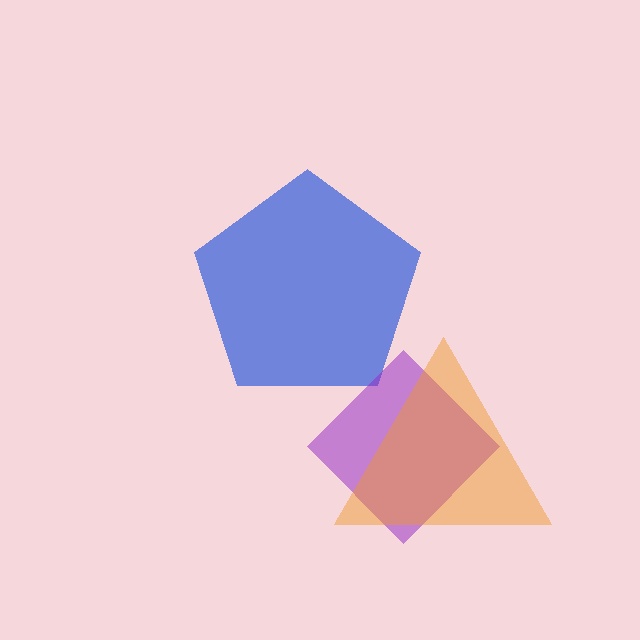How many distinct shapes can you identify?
There are 3 distinct shapes: a blue pentagon, a purple diamond, an orange triangle.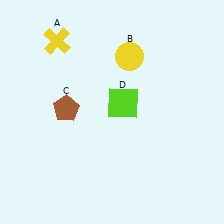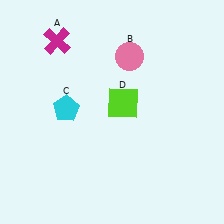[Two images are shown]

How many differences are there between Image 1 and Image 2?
There are 3 differences between the two images.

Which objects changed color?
A changed from yellow to magenta. B changed from yellow to pink. C changed from brown to cyan.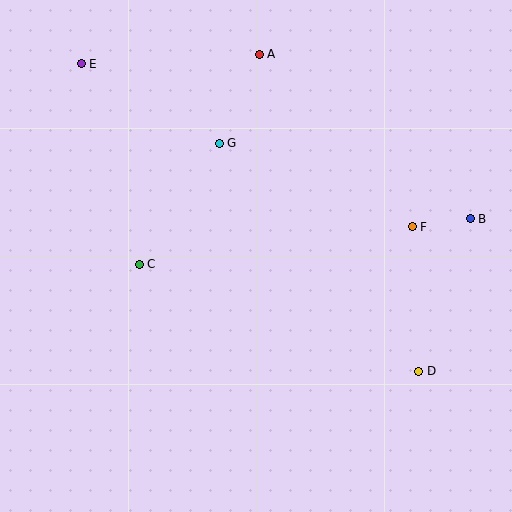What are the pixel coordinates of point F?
Point F is at (412, 227).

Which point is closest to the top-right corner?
Point B is closest to the top-right corner.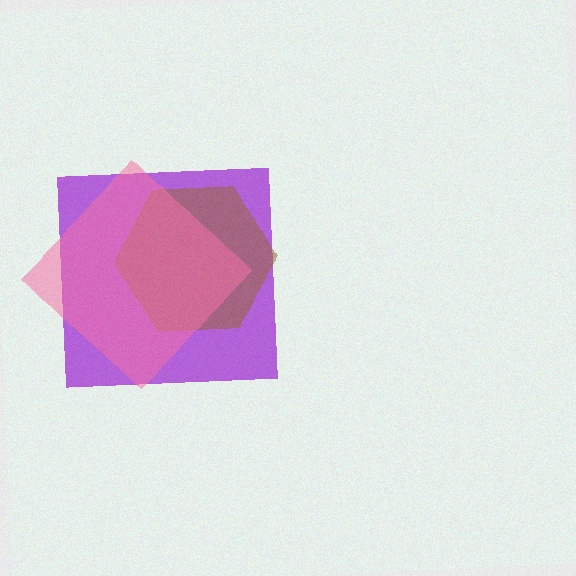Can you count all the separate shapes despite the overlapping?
Yes, there are 3 separate shapes.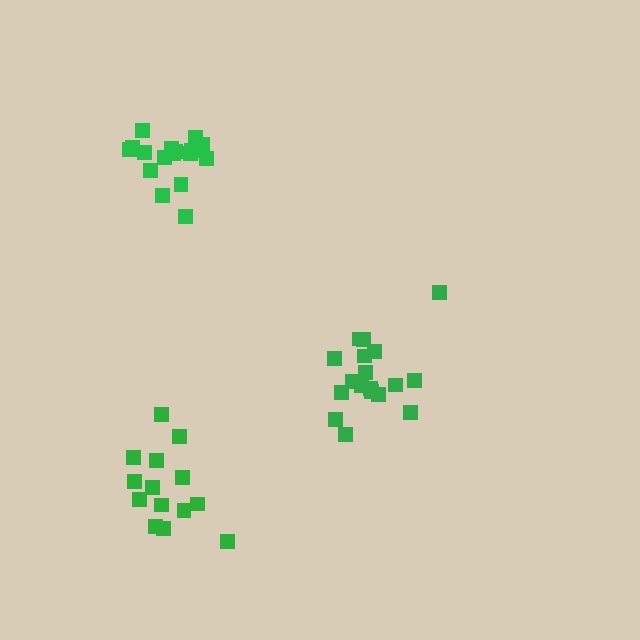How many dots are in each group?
Group 1: 14 dots, Group 2: 18 dots, Group 3: 18 dots (50 total).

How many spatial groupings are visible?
There are 3 spatial groupings.